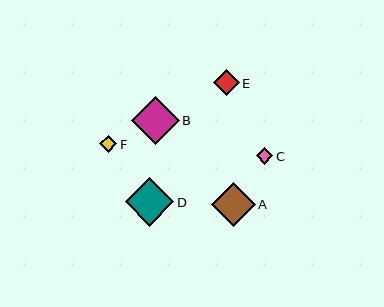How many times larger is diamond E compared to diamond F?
Diamond E is approximately 1.5 times the size of diamond F.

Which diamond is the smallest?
Diamond C is the smallest with a size of approximately 17 pixels.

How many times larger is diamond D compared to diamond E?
Diamond D is approximately 1.9 times the size of diamond E.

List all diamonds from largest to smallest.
From largest to smallest: D, B, A, E, F, C.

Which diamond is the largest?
Diamond D is the largest with a size of approximately 48 pixels.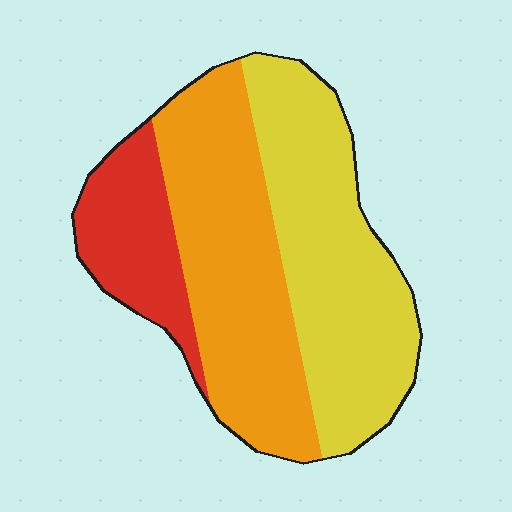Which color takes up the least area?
Red, at roughly 20%.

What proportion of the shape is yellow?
Yellow covers 42% of the shape.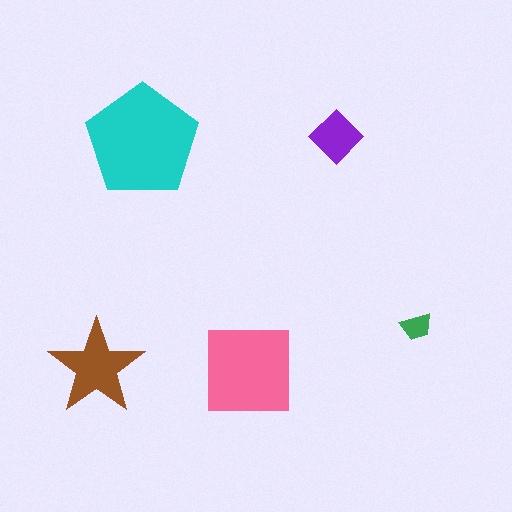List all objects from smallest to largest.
The green trapezoid, the purple diamond, the brown star, the pink square, the cyan pentagon.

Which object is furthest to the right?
The green trapezoid is rightmost.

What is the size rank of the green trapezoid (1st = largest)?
5th.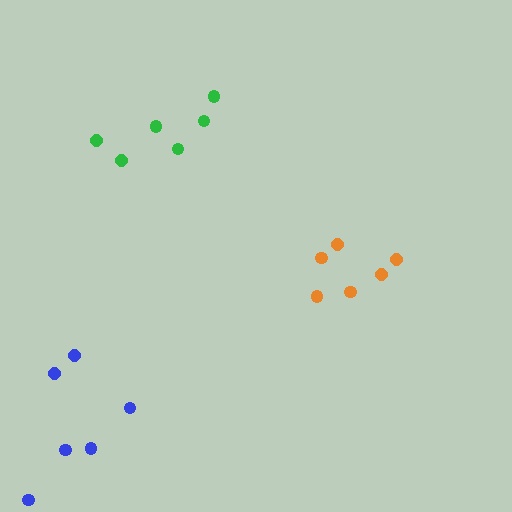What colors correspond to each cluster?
The clusters are colored: blue, green, orange.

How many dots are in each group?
Group 1: 6 dots, Group 2: 6 dots, Group 3: 6 dots (18 total).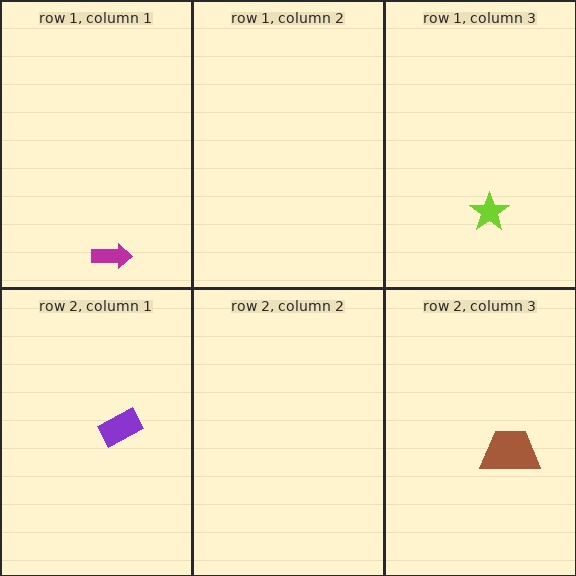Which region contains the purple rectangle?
The row 2, column 1 region.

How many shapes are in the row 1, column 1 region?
1.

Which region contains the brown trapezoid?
The row 2, column 3 region.